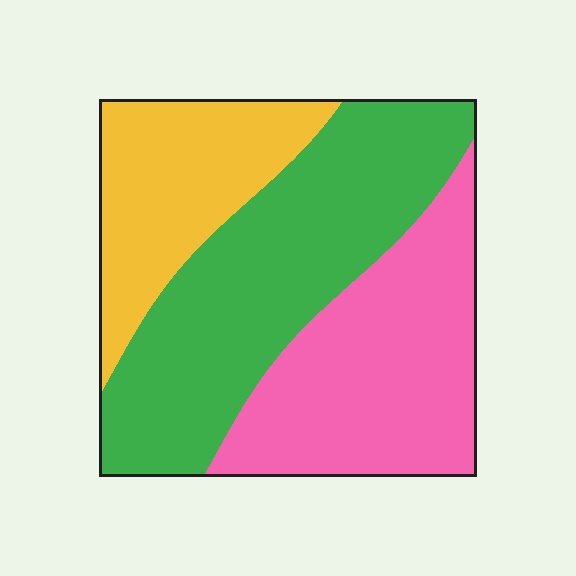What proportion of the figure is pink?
Pink covers around 35% of the figure.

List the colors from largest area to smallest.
From largest to smallest: green, pink, yellow.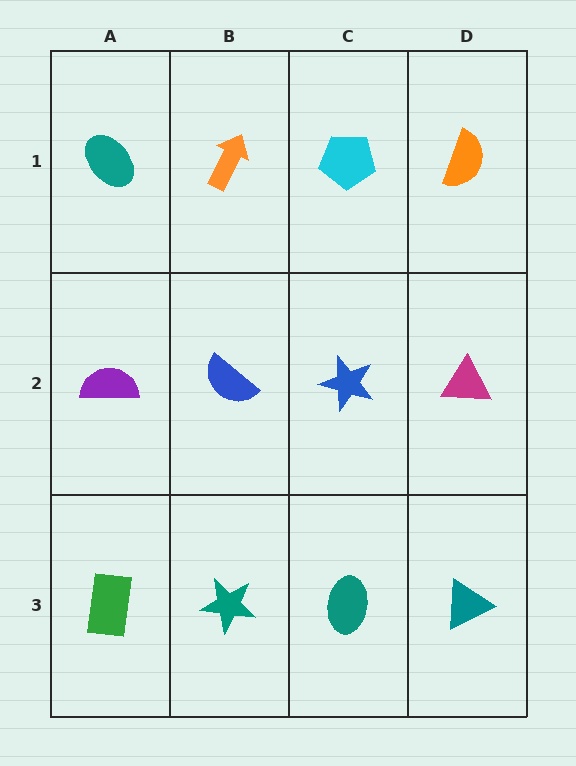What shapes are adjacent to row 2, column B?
An orange arrow (row 1, column B), a teal star (row 3, column B), a purple semicircle (row 2, column A), a blue star (row 2, column C).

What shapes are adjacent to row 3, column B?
A blue semicircle (row 2, column B), a green rectangle (row 3, column A), a teal ellipse (row 3, column C).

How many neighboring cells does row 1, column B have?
3.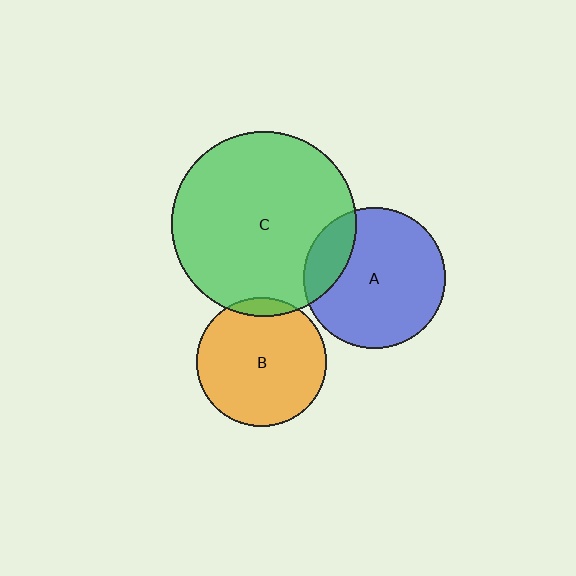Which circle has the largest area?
Circle C (green).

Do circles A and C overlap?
Yes.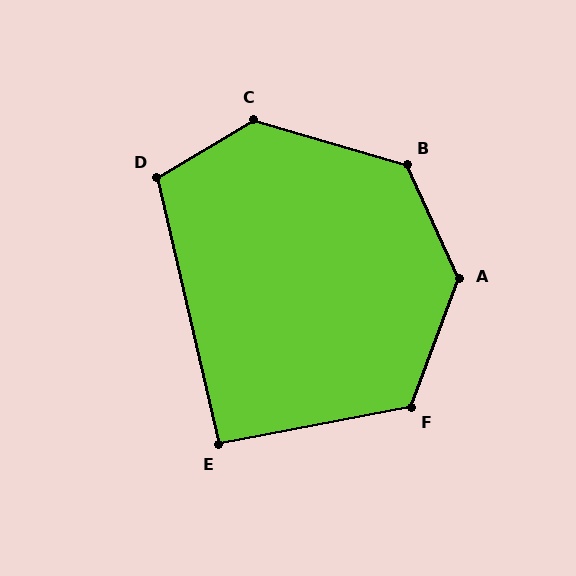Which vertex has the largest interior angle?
A, at approximately 135 degrees.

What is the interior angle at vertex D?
Approximately 108 degrees (obtuse).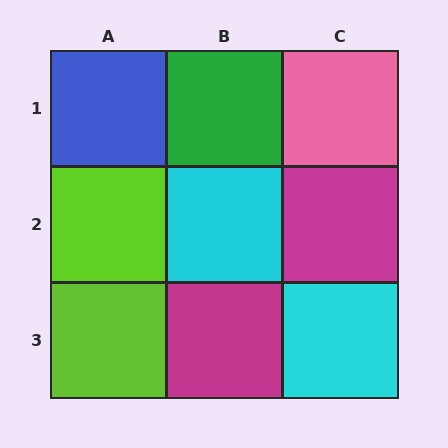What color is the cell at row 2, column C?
Magenta.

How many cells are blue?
1 cell is blue.